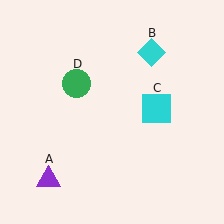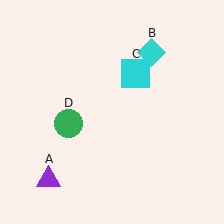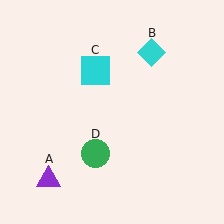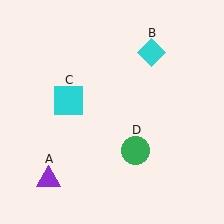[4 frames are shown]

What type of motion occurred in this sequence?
The cyan square (object C), green circle (object D) rotated counterclockwise around the center of the scene.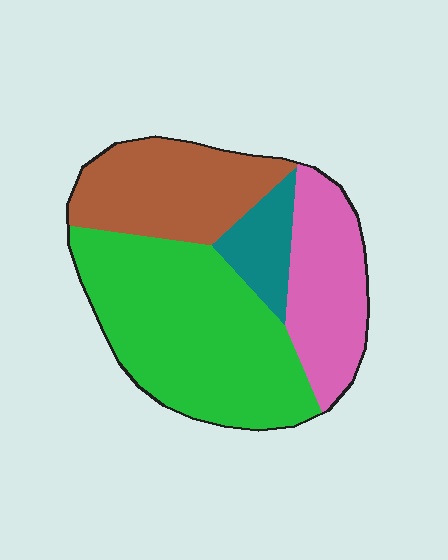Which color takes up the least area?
Teal, at roughly 10%.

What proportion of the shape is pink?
Pink takes up about one fifth (1/5) of the shape.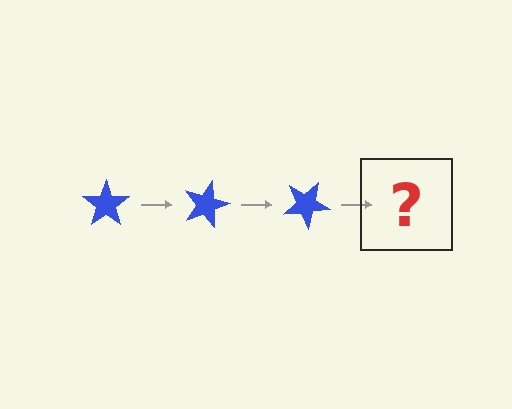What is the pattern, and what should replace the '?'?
The pattern is that the star rotates 15 degrees each step. The '?' should be a blue star rotated 45 degrees.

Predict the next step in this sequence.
The next step is a blue star rotated 45 degrees.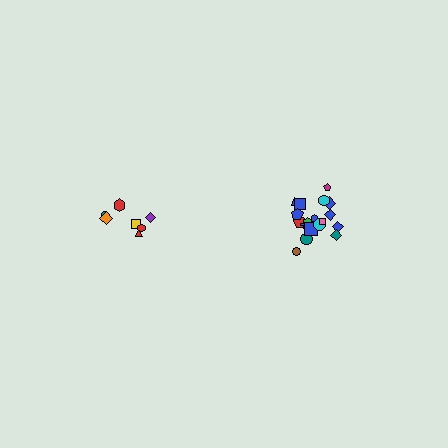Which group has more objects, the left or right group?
The right group.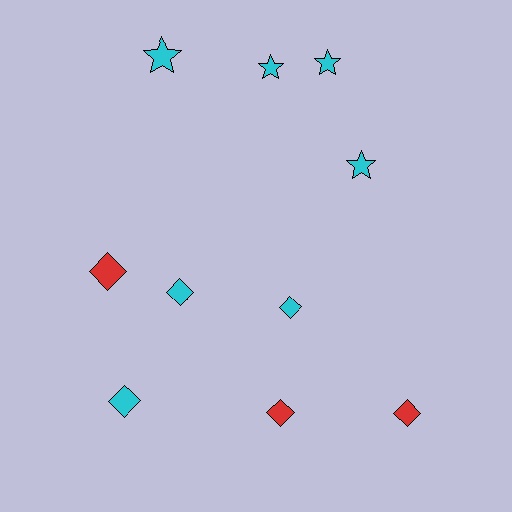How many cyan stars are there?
There are 4 cyan stars.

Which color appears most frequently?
Cyan, with 7 objects.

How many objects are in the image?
There are 10 objects.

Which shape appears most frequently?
Diamond, with 6 objects.